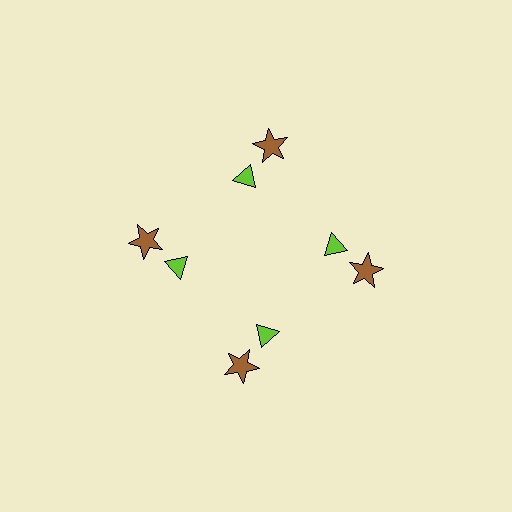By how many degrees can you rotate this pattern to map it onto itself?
The pattern maps onto itself every 90 degrees of rotation.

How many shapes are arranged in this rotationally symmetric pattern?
There are 8 shapes, arranged in 4 groups of 2.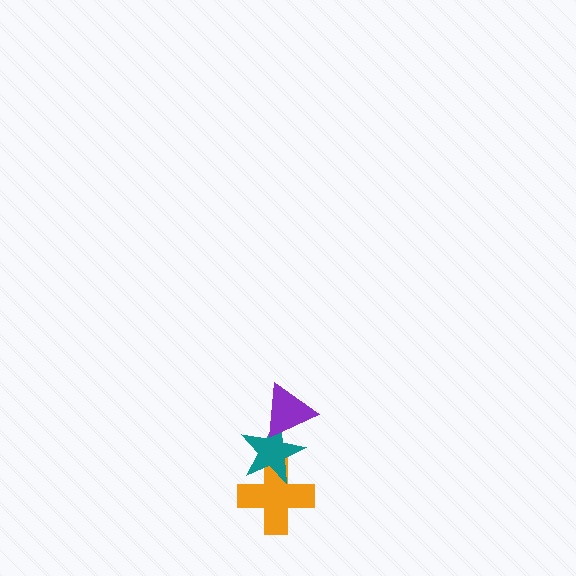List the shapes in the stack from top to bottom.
From top to bottom: the purple triangle, the teal star, the orange cross.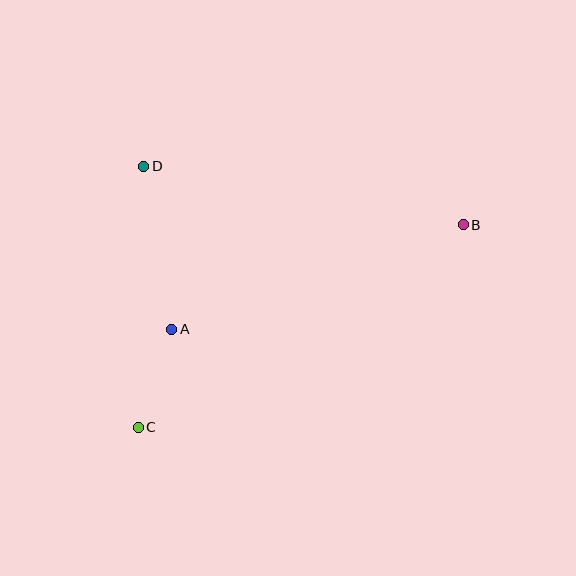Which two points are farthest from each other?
Points B and C are farthest from each other.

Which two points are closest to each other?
Points A and C are closest to each other.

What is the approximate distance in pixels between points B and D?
The distance between B and D is approximately 324 pixels.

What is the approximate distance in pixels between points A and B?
The distance between A and B is approximately 309 pixels.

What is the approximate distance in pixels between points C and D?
The distance between C and D is approximately 261 pixels.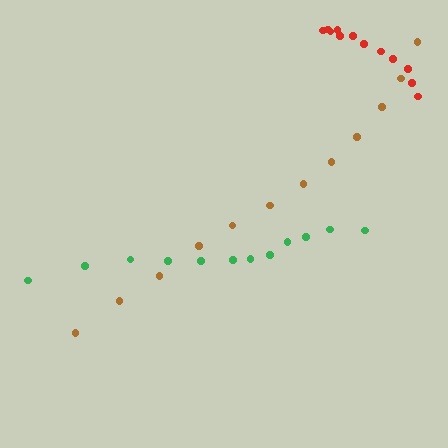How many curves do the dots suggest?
There are 3 distinct paths.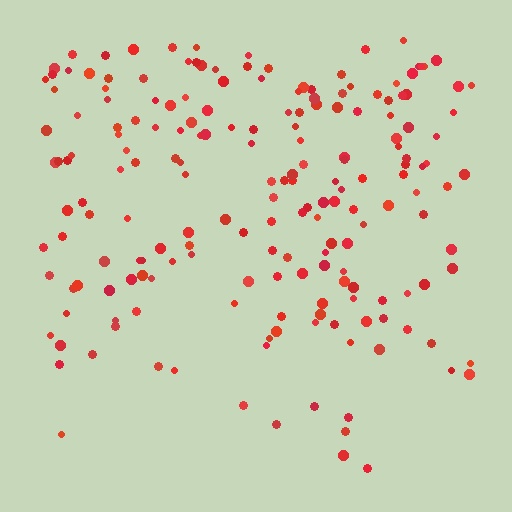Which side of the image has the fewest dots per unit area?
The bottom.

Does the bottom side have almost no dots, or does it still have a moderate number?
Still a moderate number, just noticeably fewer than the top.